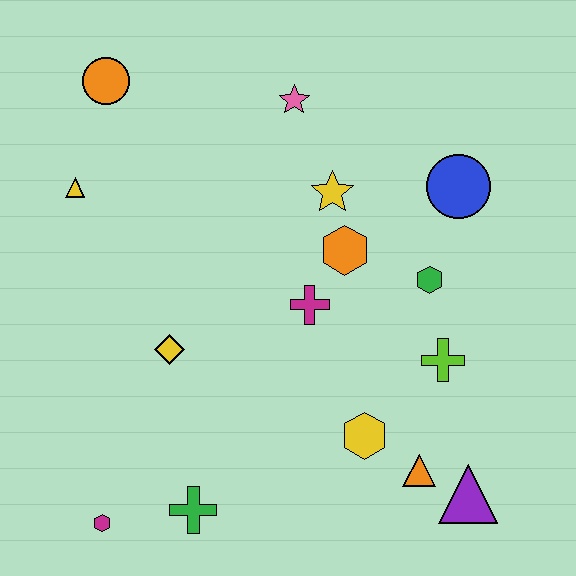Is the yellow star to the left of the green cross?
No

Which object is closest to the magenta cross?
The orange hexagon is closest to the magenta cross.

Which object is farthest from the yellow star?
The magenta hexagon is farthest from the yellow star.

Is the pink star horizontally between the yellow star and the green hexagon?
No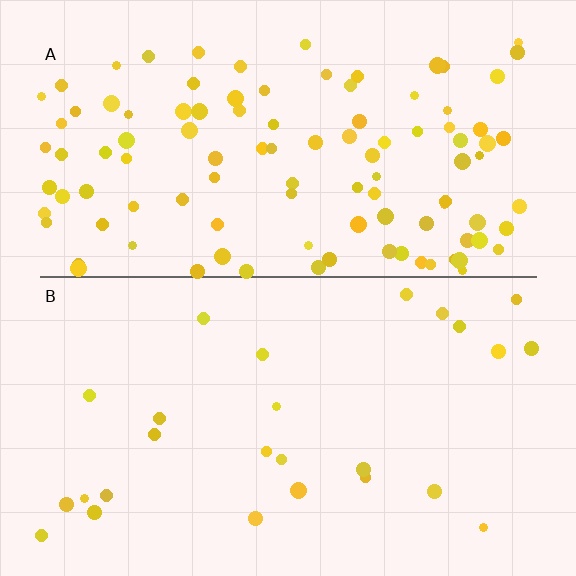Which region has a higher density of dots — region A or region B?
A (the top).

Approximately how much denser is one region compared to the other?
Approximately 4.0× — region A over region B.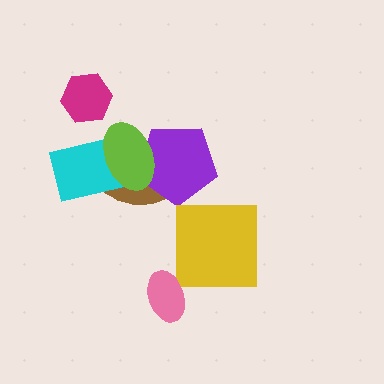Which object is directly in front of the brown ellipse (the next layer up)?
The purple pentagon is directly in front of the brown ellipse.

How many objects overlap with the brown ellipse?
3 objects overlap with the brown ellipse.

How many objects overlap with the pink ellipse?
0 objects overlap with the pink ellipse.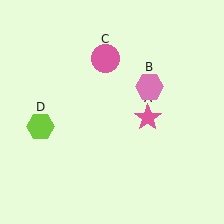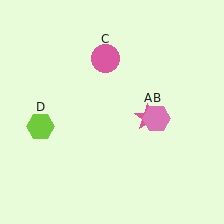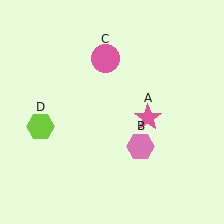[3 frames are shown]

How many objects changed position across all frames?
1 object changed position: pink hexagon (object B).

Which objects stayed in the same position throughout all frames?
Pink star (object A) and pink circle (object C) and lime hexagon (object D) remained stationary.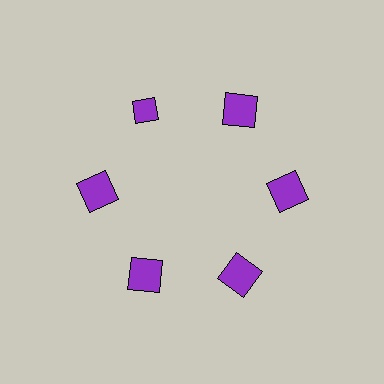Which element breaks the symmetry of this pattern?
The purple diamond at roughly the 11 o'clock position breaks the symmetry. All other shapes are purple squares.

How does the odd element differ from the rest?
It has a different shape: diamond instead of square.